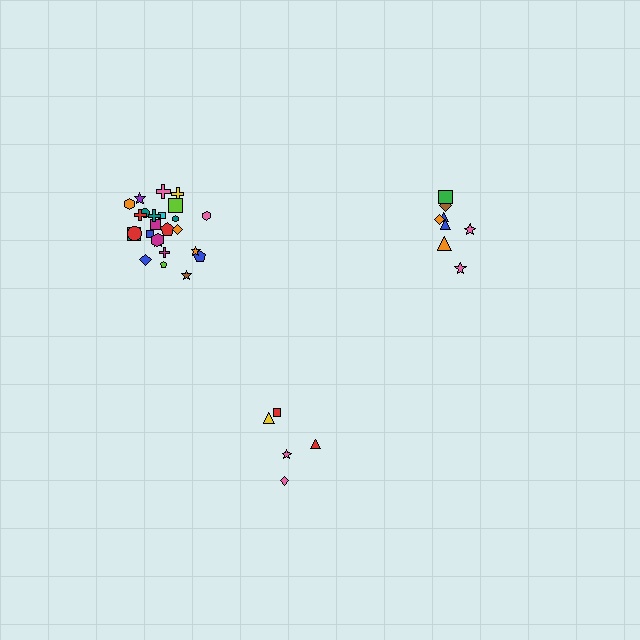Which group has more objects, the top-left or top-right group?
The top-left group.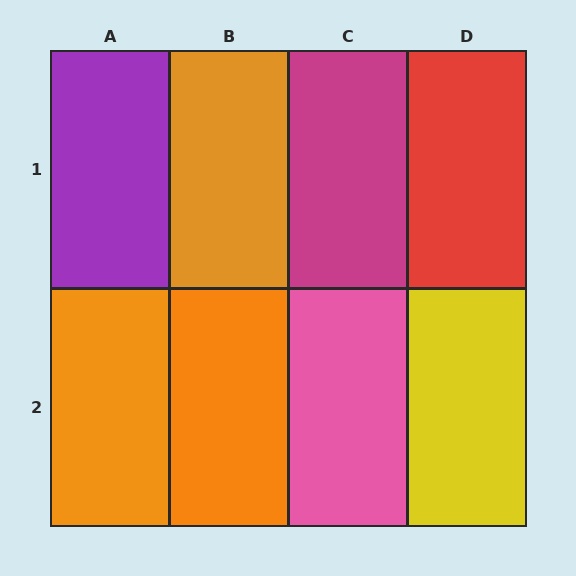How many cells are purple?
1 cell is purple.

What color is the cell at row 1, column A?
Purple.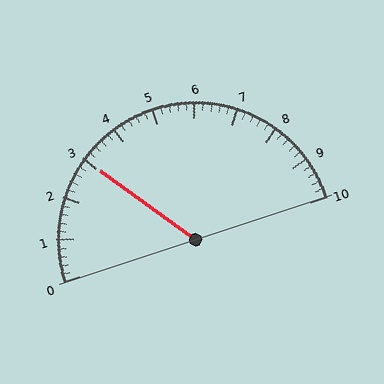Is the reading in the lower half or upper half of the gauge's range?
The reading is in the lower half of the range (0 to 10).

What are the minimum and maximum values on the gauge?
The gauge ranges from 0 to 10.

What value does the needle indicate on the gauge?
The needle indicates approximately 3.0.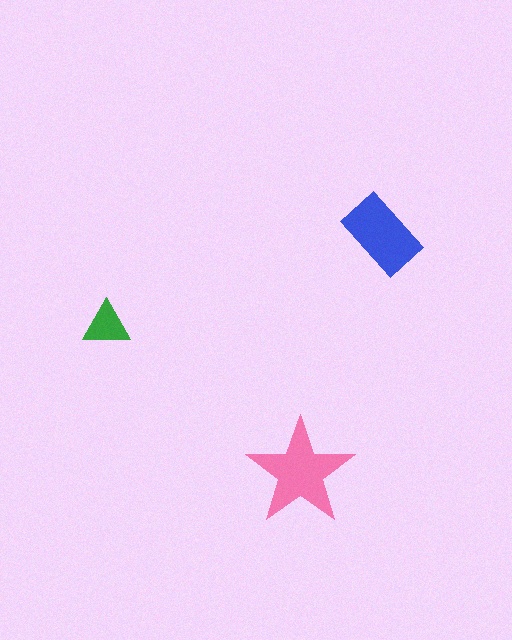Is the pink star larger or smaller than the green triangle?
Larger.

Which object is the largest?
The pink star.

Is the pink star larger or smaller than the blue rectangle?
Larger.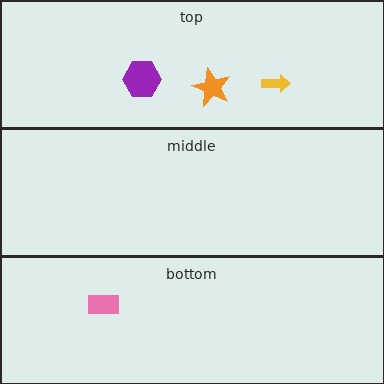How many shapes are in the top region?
3.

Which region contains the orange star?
The top region.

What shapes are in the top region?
The orange star, the purple hexagon, the yellow arrow.